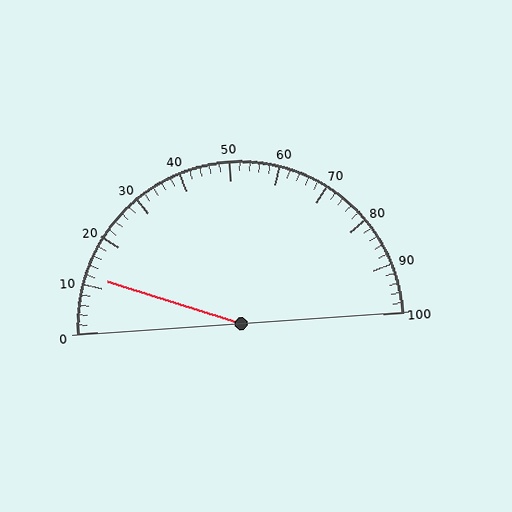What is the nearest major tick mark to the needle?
The nearest major tick mark is 10.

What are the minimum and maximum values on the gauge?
The gauge ranges from 0 to 100.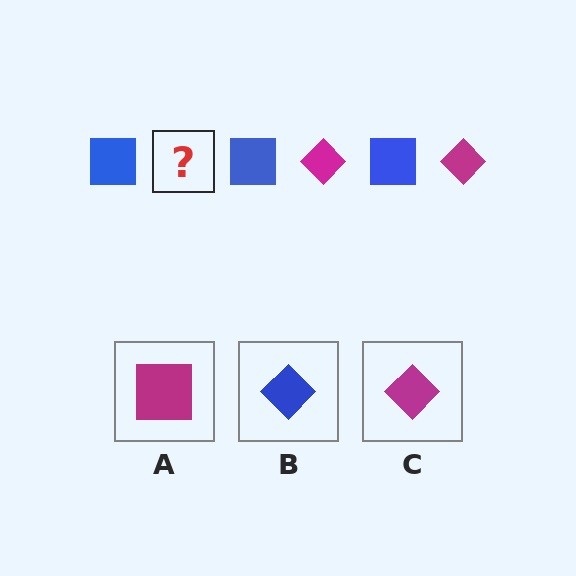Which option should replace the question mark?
Option C.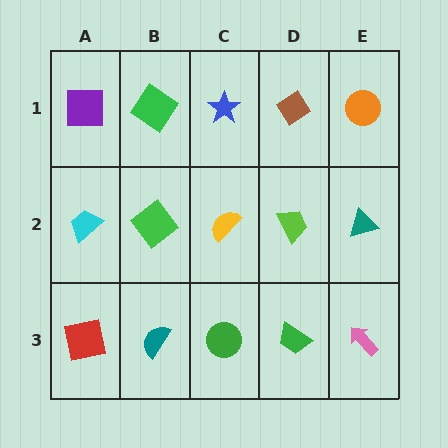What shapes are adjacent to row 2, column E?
An orange circle (row 1, column E), a pink arrow (row 3, column E), a lime trapezoid (row 2, column D).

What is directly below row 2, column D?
A green trapezoid.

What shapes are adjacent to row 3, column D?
A lime trapezoid (row 2, column D), a green circle (row 3, column C), a pink arrow (row 3, column E).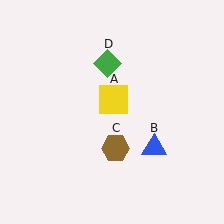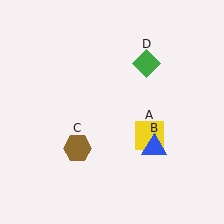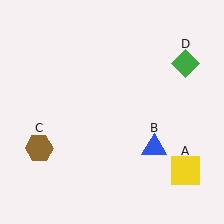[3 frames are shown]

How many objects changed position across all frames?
3 objects changed position: yellow square (object A), brown hexagon (object C), green diamond (object D).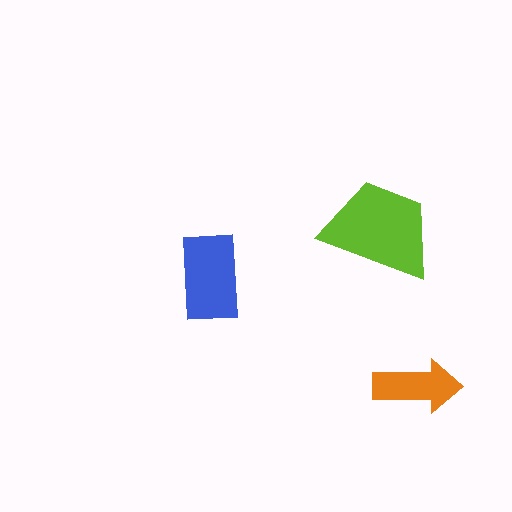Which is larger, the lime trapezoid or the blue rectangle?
The lime trapezoid.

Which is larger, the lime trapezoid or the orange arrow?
The lime trapezoid.